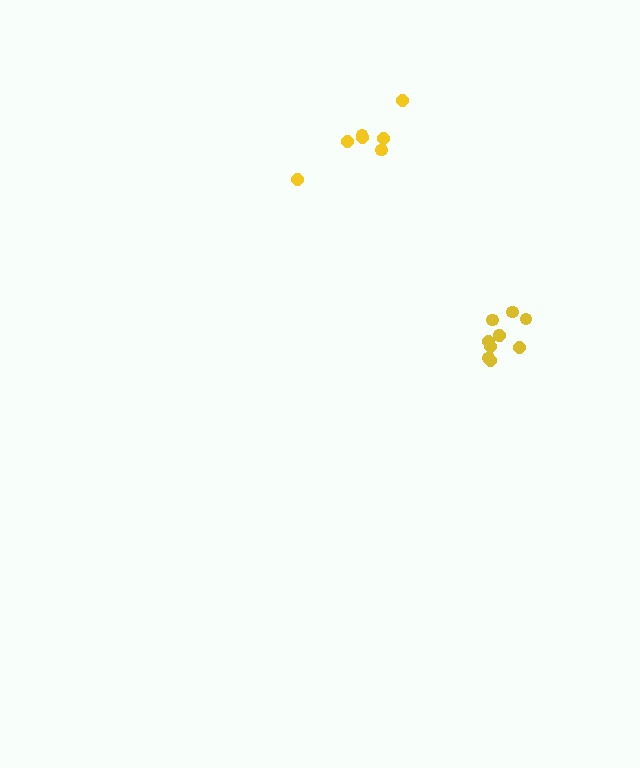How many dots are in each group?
Group 1: 10 dots, Group 2: 7 dots (17 total).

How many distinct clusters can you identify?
There are 2 distinct clusters.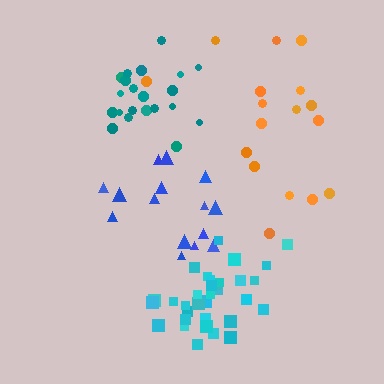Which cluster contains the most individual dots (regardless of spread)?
Cyan (33).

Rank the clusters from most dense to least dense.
cyan, teal, blue, orange.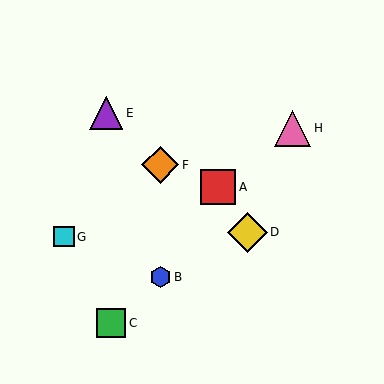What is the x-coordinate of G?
Object G is at x≈64.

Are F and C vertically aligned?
No, F is at x≈160 and C is at x≈111.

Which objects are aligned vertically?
Objects B, F are aligned vertically.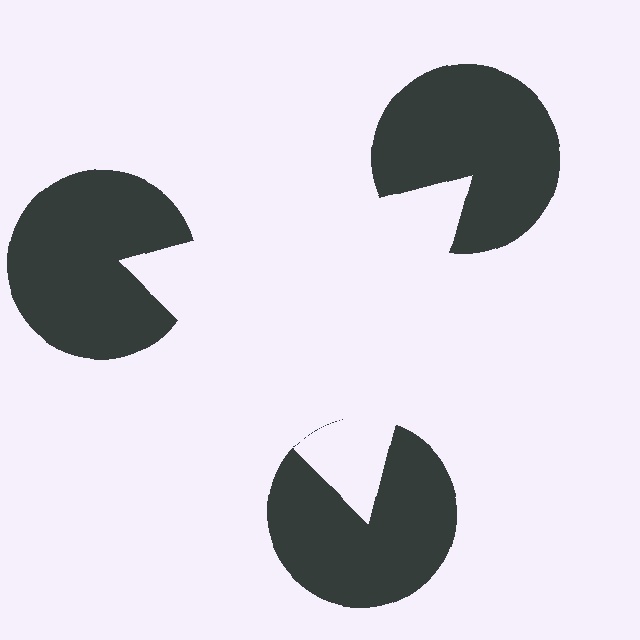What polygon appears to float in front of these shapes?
An illusory triangle — its edges are inferred from the aligned wedge cuts in the pac-man discs, not physically drawn.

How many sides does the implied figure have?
3 sides.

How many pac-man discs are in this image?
There are 3 — one at each vertex of the illusory triangle.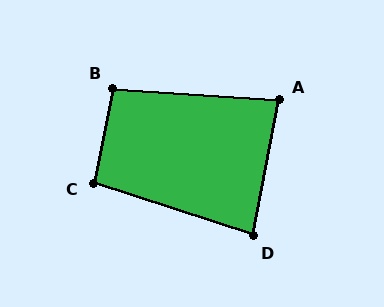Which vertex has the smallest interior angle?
D, at approximately 83 degrees.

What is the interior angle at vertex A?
Approximately 83 degrees (acute).